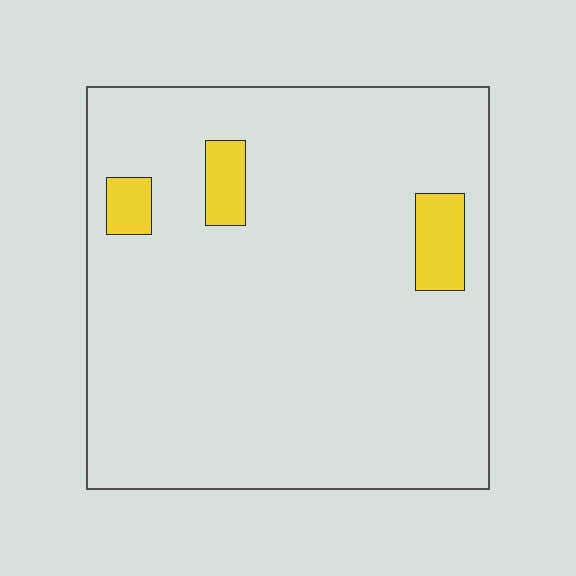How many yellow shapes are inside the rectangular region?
3.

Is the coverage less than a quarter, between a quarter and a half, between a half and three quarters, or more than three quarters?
Less than a quarter.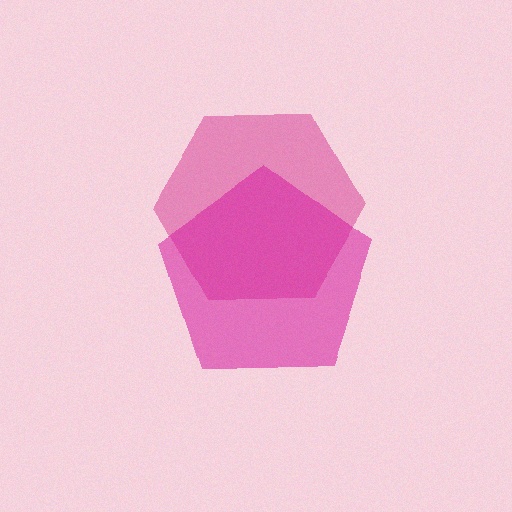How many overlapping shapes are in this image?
There are 2 overlapping shapes in the image.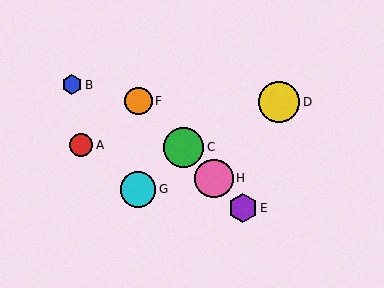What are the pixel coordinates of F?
Object F is at (138, 101).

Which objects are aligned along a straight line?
Objects C, E, F, H are aligned along a straight line.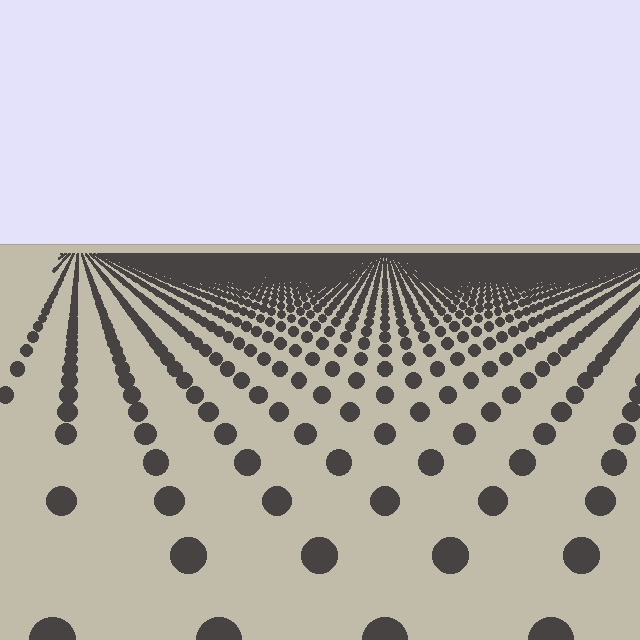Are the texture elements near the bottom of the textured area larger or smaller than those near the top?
Larger. Near the bottom, elements are closer to the viewer and appear at a bigger on-screen size.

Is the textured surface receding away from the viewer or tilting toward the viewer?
The surface is receding away from the viewer. Texture elements get smaller and denser toward the top.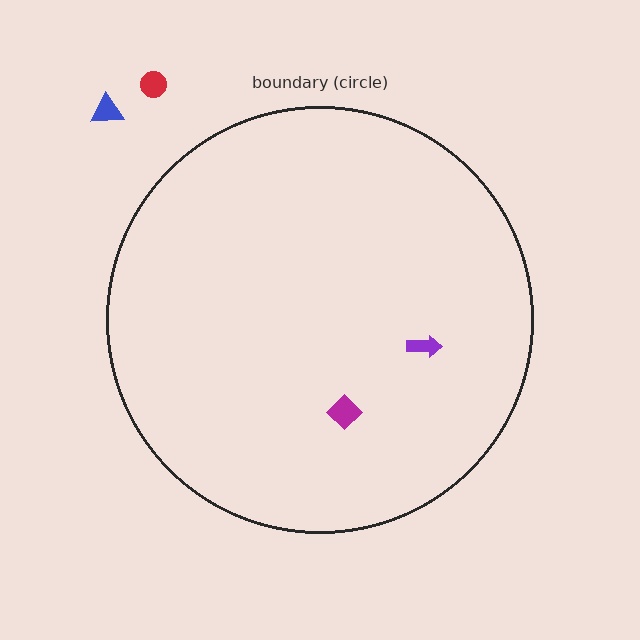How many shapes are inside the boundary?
2 inside, 2 outside.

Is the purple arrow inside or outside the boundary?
Inside.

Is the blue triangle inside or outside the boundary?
Outside.